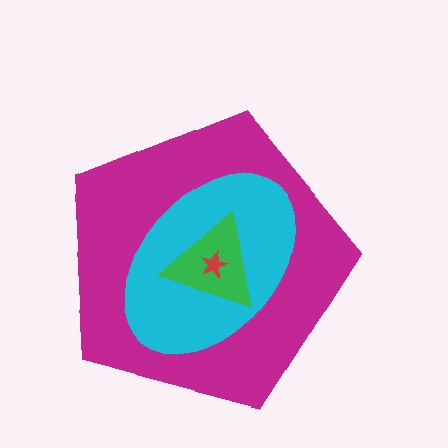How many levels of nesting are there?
4.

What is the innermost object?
The red star.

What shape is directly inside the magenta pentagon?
The cyan ellipse.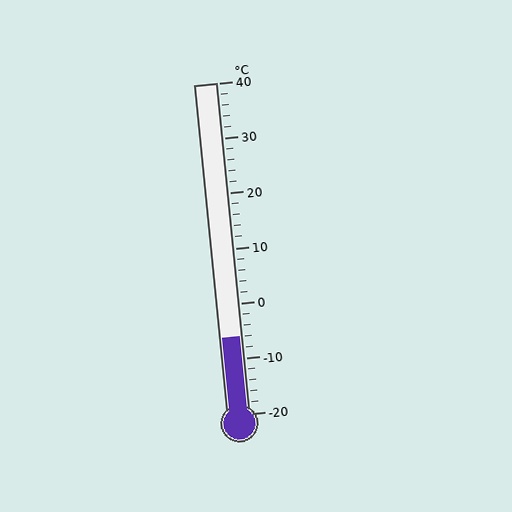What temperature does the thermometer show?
The thermometer shows approximately -6°C.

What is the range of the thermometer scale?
The thermometer scale ranges from -20°C to 40°C.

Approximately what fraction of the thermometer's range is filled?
The thermometer is filled to approximately 25% of its range.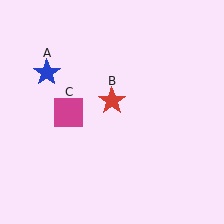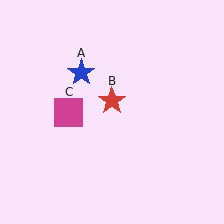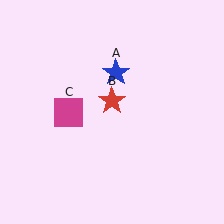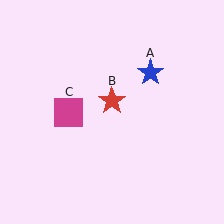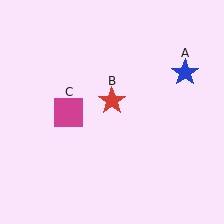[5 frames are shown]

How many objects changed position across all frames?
1 object changed position: blue star (object A).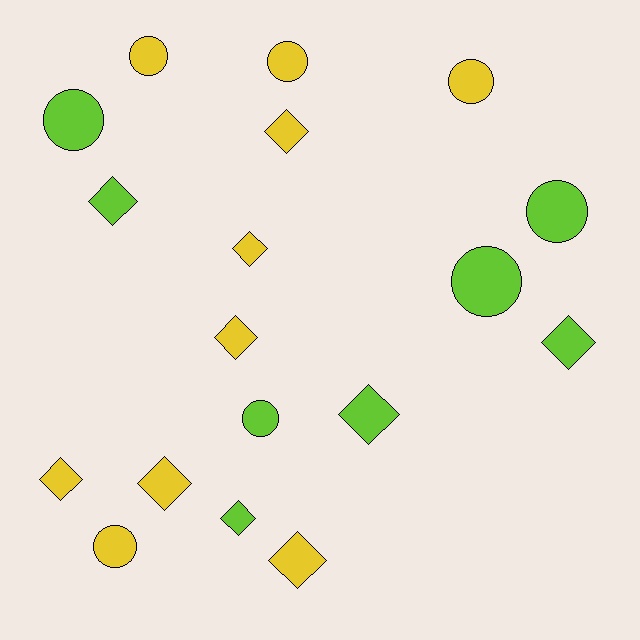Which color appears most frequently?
Yellow, with 10 objects.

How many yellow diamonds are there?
There are 6 yellow diamonds.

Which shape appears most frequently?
Diamond, with 10 objects.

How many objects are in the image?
There are 18 objects.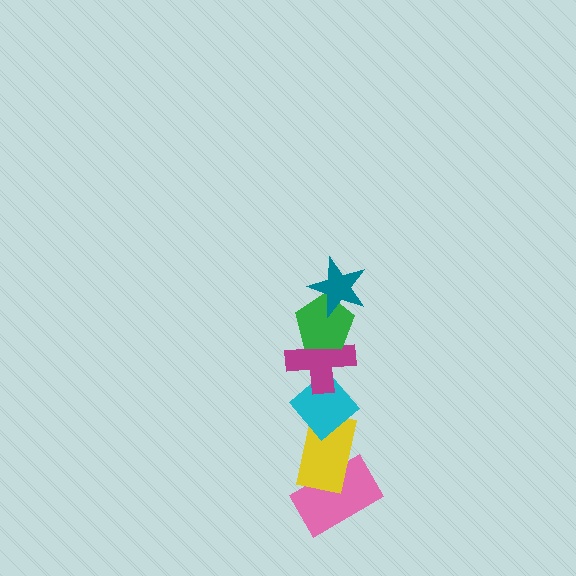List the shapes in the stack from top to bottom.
From top to bottom: the teal star, the green pentagon, the magenta cross, the cyan diamond, the yellow rectangle, the pink rectangle.